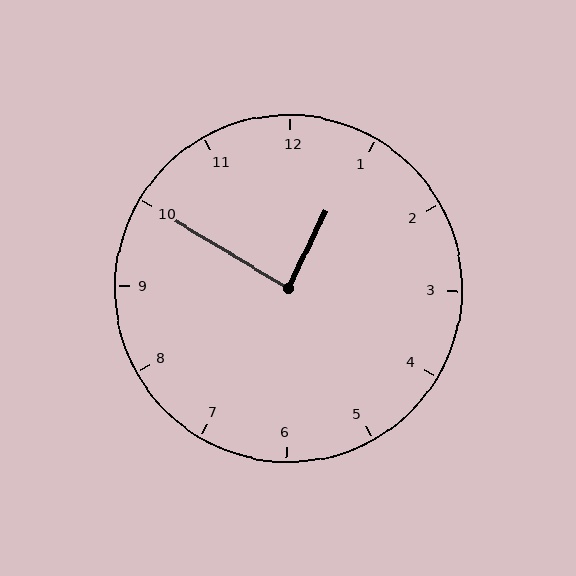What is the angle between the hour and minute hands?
Approximately 85 degrees.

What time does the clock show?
12:50.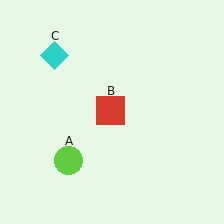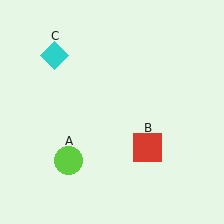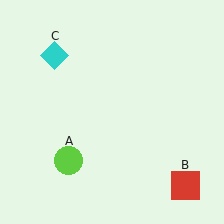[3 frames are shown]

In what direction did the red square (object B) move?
The red square (object B) moved down and to the right.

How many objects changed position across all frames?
1 object changed position: red square (object B).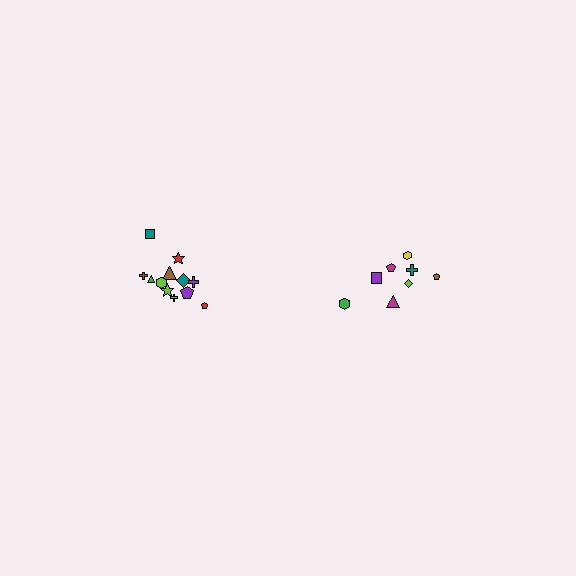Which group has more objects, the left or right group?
The left group.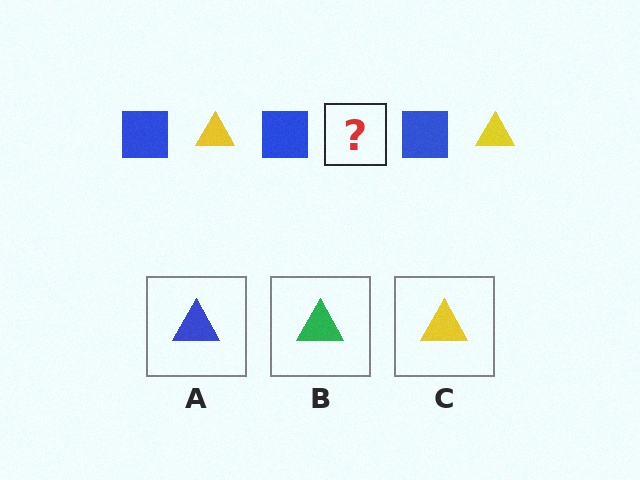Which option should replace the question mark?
Option C.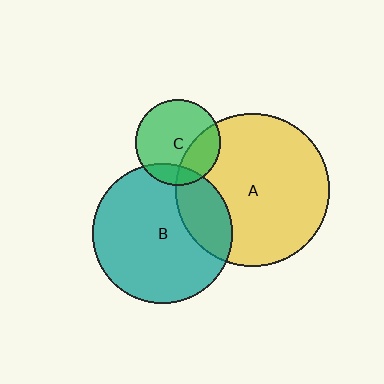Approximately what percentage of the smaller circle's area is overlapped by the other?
Approximately 25%.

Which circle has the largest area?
Circle A (yellow).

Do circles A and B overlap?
Yes.